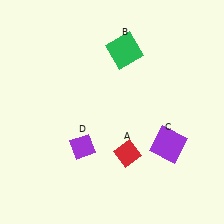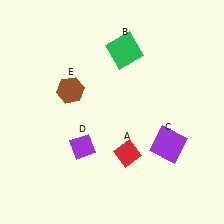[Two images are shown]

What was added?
A brown hexagon (E) was added in Image 2.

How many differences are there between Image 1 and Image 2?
There is 1 difference between the two images.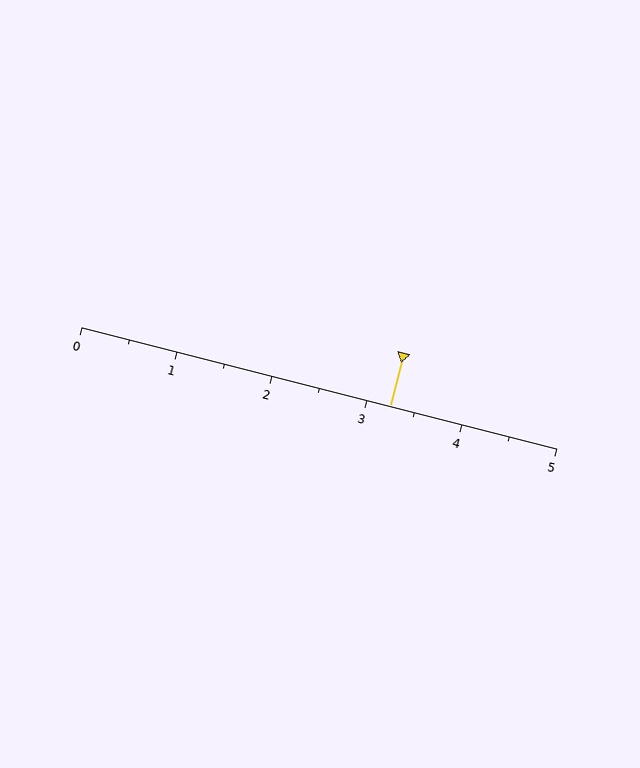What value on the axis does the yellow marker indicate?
The marker indicates approximately 3.2.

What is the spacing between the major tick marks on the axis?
The major ticks are spaced 1 apart.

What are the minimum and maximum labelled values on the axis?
The axis runs from 0 to 5.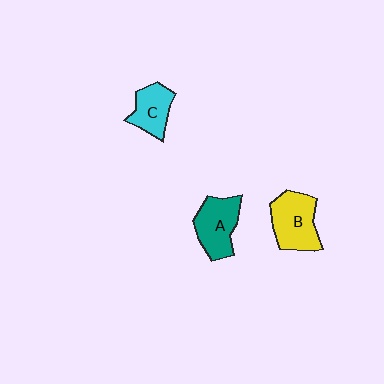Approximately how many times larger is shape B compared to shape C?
Approximately 1.4 times.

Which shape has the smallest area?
Shape C (cyan).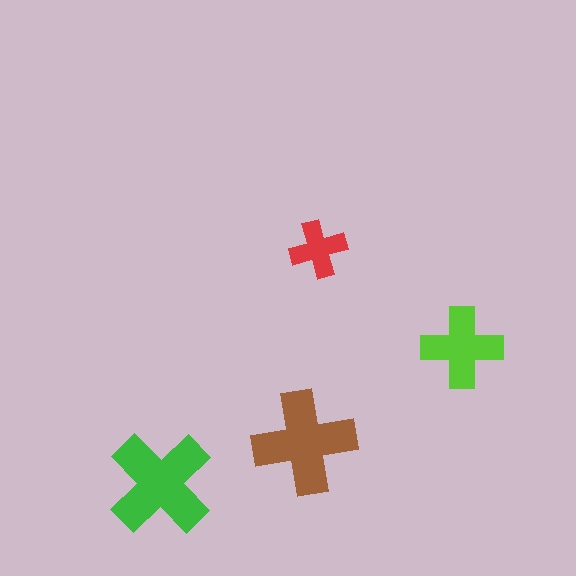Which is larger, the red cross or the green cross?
The green one.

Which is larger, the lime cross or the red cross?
The lime one.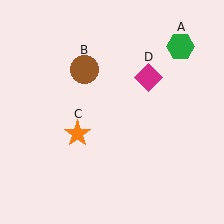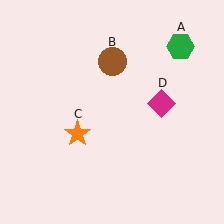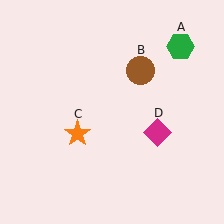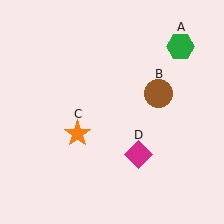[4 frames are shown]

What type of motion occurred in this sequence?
The brown circle (object B), magenta diamond (object D) rotated clockwise around the center of the scene.